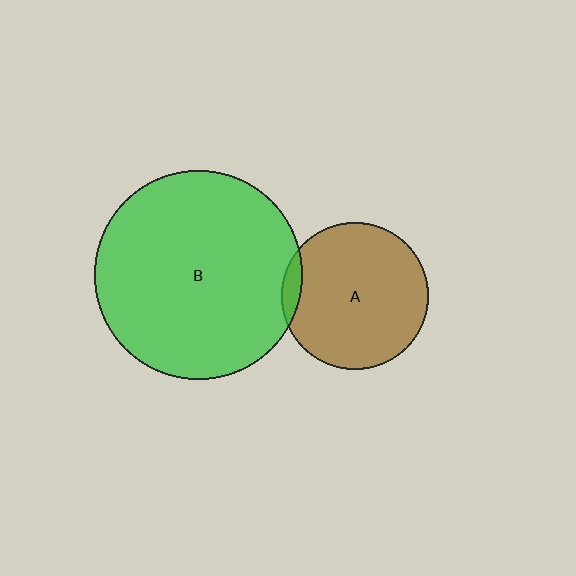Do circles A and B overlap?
Yes.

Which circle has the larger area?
Circle B (green).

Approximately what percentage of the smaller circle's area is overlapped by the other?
Approximately 5%.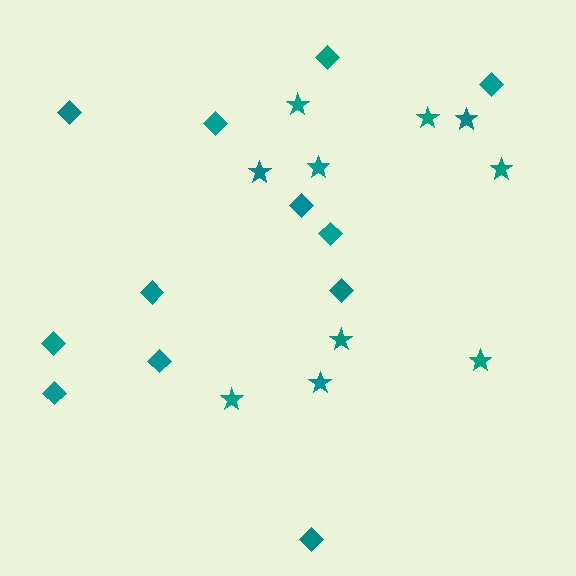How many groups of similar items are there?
There are 2 groups: one group of stars (10) and one group of diamonds (12).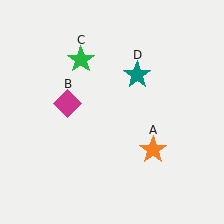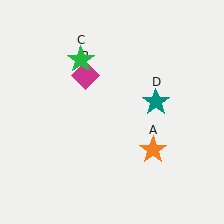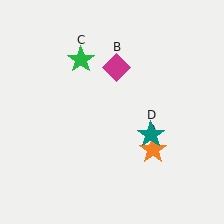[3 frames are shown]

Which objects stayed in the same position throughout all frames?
Orange star (object A) and green star (object C) remained stationary.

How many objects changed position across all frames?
2 objects changed position: magenta diamond (object B), teal star (object D).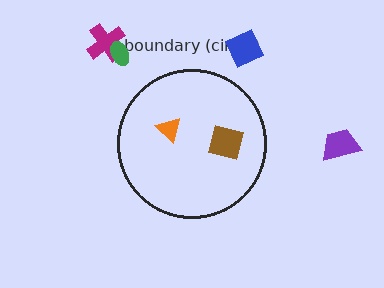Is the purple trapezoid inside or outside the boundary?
Outside.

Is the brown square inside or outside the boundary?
Inside.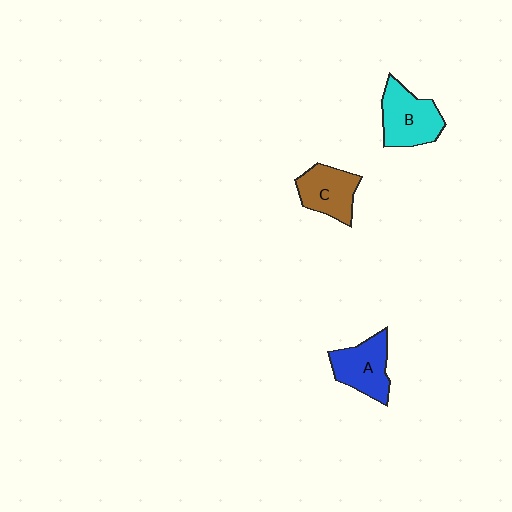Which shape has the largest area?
Shape B (cyan).